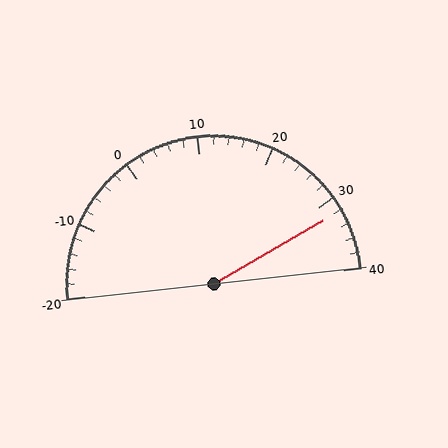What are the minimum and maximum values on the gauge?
The gauge ranges from -20 to 40.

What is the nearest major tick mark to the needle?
The nearest major tick mark is 30.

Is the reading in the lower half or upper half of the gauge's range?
The reading is in the upper half of the range (-20 to 40).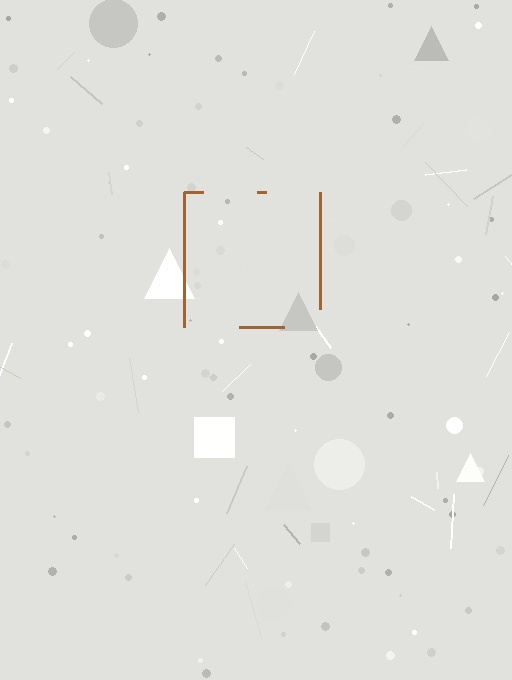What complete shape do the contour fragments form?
The contour fragments form a square.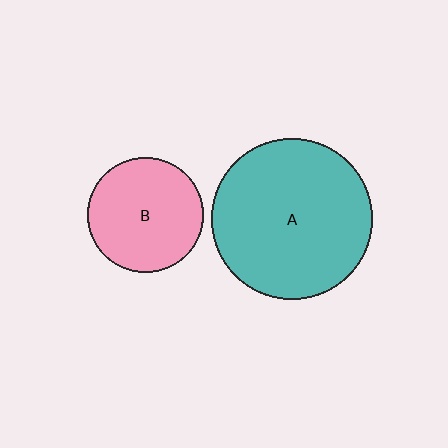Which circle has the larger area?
Circle A (teal).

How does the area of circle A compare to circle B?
Approximately 2.0 times.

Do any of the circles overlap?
No, none of the circles overlap.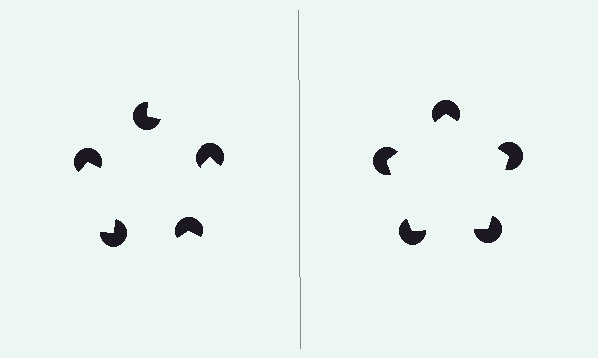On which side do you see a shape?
An illusory pentagon appears on the right side. On the left side the wedge cuts are rotated, so no coherent shape forms.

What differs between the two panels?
The pac-man discs are positioned identically on both sides; only the wedge orientations differ. On the right they align to a pentagon; on the left they are misaligned.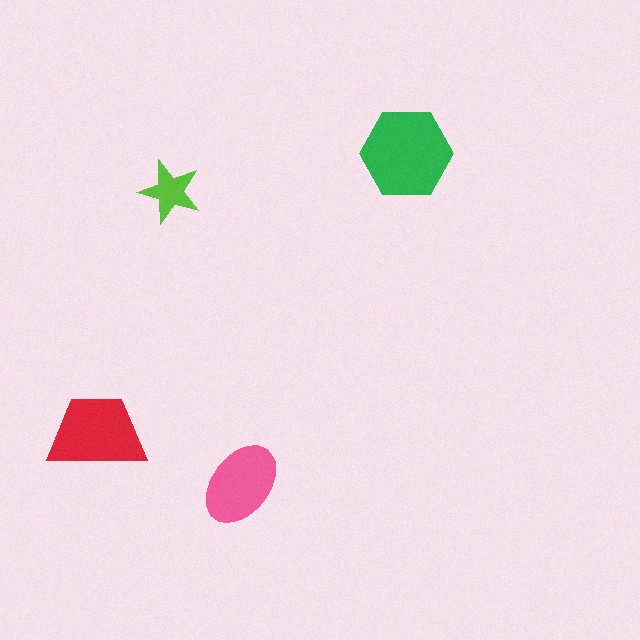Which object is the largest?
The green hexagon.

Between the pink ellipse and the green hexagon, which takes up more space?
The green hexagon.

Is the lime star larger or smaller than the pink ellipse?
Smaller.